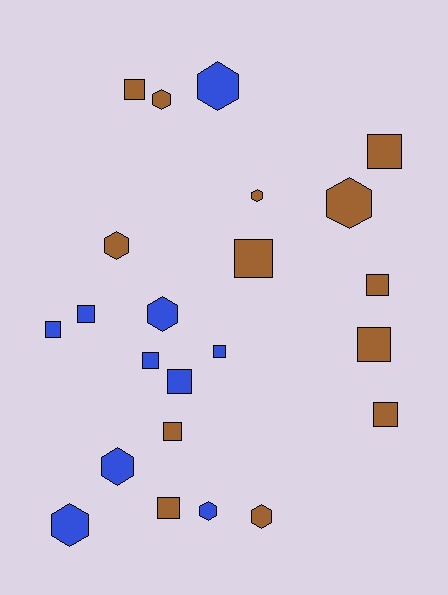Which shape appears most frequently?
Square, with 13 objects.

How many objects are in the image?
There are 23 objects.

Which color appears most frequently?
Brown, with 13 objects.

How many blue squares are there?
There are 5 blue squares.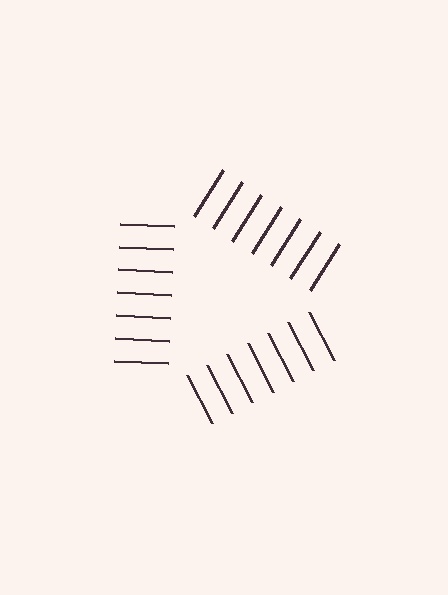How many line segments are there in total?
21 — 7 along each of the 3 edges.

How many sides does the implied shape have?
3 sides — the line-ends trace a triangle.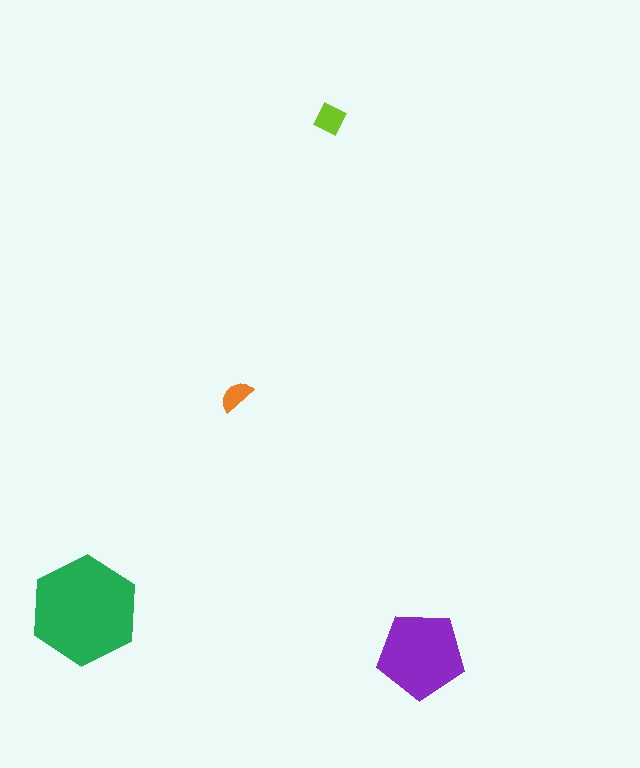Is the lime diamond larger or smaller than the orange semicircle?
Larger.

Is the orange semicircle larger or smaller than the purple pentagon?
Smaller.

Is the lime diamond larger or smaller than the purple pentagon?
Smaller.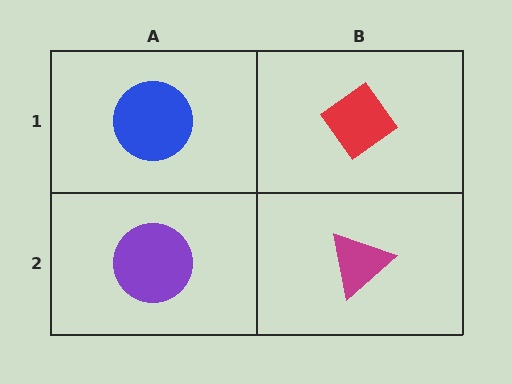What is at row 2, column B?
A magenta triangle.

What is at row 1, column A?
A blue circle.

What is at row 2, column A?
A purple circle.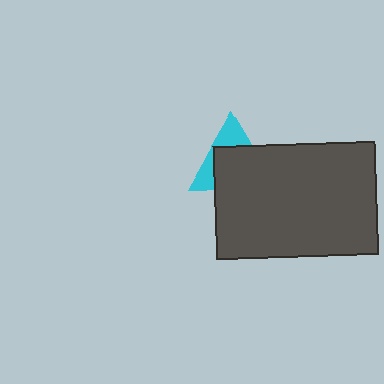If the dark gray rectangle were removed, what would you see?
You would see the complete cyan triangle.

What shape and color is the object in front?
The object in front is a dark gray rectangle.